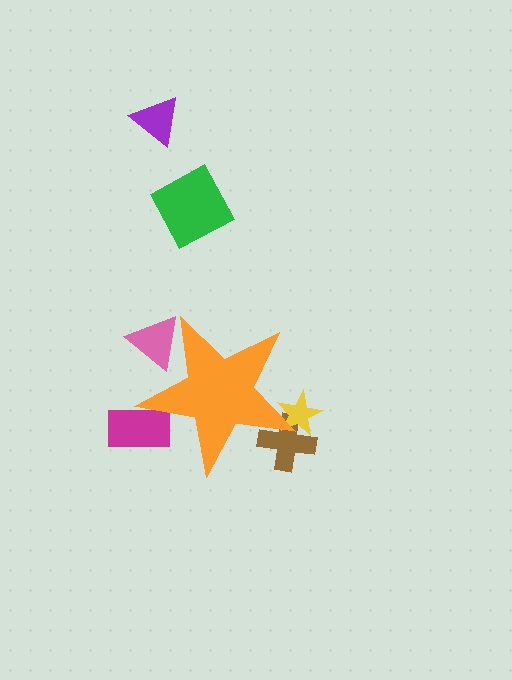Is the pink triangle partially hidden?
Yes, the pink triangle is partially hidden behind the orange star.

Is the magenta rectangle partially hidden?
Yes, the magenta rectangle is partially hidden behind the orange star.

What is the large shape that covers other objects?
An orange star.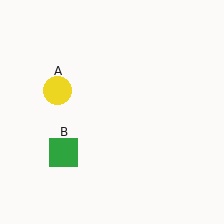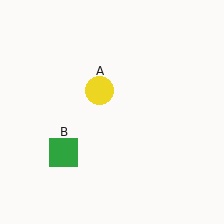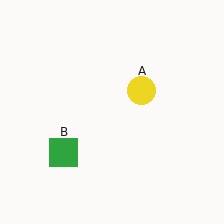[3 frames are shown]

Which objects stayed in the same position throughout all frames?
Green square (object B) remained stationary.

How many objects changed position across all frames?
1 object changed position: yellow circle (object A).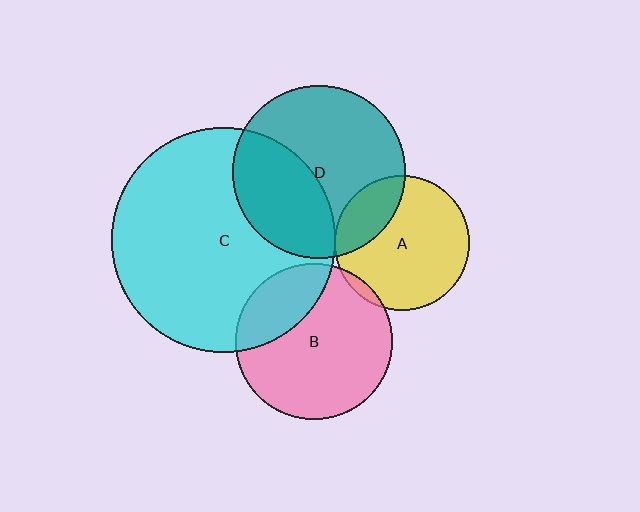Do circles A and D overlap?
Yes.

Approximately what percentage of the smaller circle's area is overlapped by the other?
Approximately 25%.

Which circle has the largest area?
Circle C (cyan).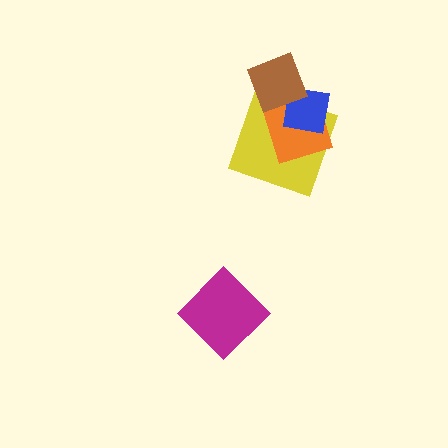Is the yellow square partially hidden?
Yes, it is partially covered by another shape.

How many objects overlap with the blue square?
3 objects overlap with the blue square.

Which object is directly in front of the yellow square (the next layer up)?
The orange square is directly in front of the yellow square.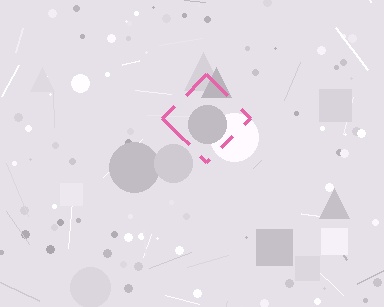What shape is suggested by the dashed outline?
The dashed outline suggests a diamond.